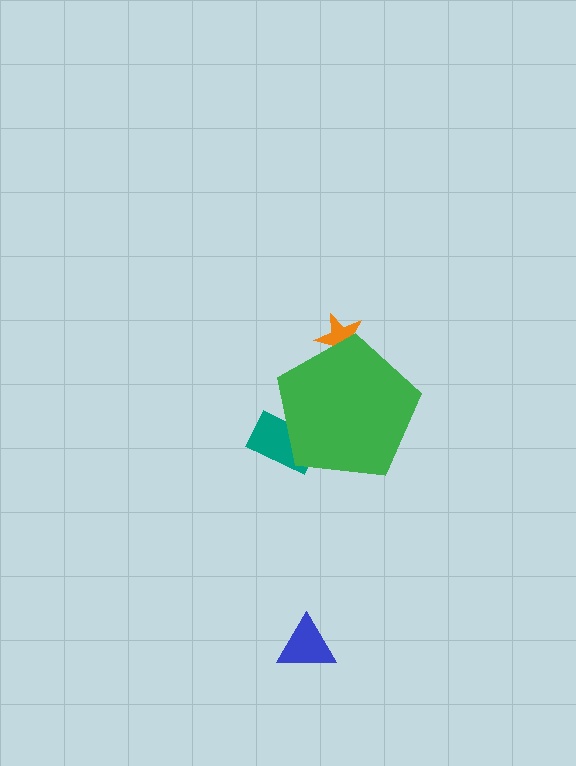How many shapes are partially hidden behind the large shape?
2 shapes are partially hidden.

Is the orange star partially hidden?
Yes, the orange star is partially hidden behind the green pentagon.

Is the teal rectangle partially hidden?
Yes, the teal rectangle is partially hidden behind the green pentagon.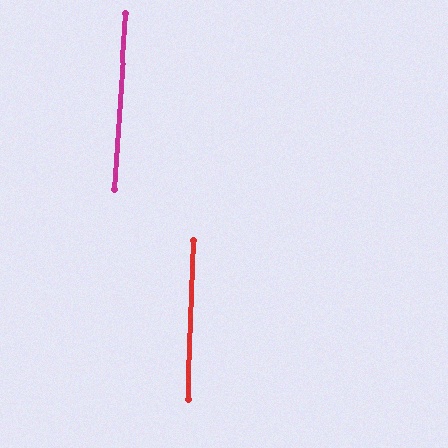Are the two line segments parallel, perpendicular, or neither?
Parallel — their directions differ by only 1.8°.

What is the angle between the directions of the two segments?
Approximately 2 degrees.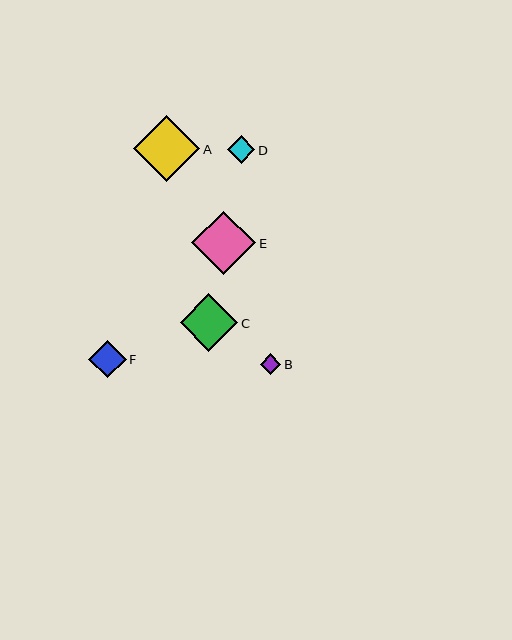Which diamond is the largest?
Diamond A is the largest with a size of approximately 67 pixels.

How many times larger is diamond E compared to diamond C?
Diamond E is approximately 1.1 times the size of diamond C.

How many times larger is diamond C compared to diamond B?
Diamond C is approximately 2.8 times the size of diamond B.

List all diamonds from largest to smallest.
From largest to smallest: A, E, C, F, D, B.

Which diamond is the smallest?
Diamond B is the smallest with a size of approximately 21 pixels.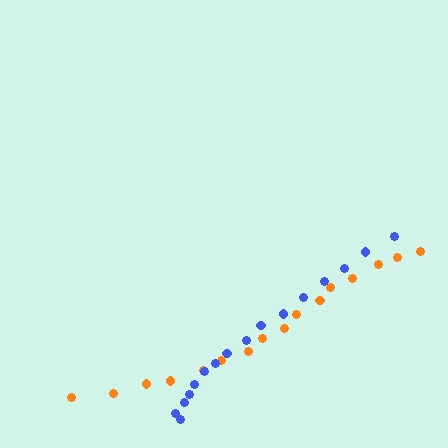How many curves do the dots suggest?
There are 2 distinct paths.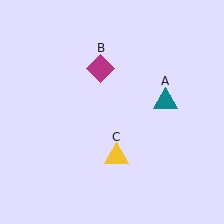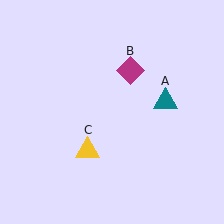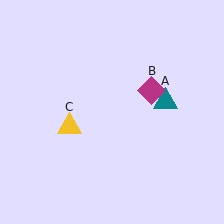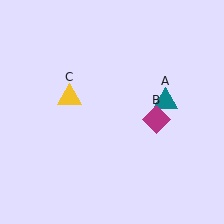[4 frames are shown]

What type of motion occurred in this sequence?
The magenta diamond (object B), yellow triangle (object C) rotated clockwise around the center of the scene.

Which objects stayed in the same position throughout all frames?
Teal triangle (object A) remained stationary.